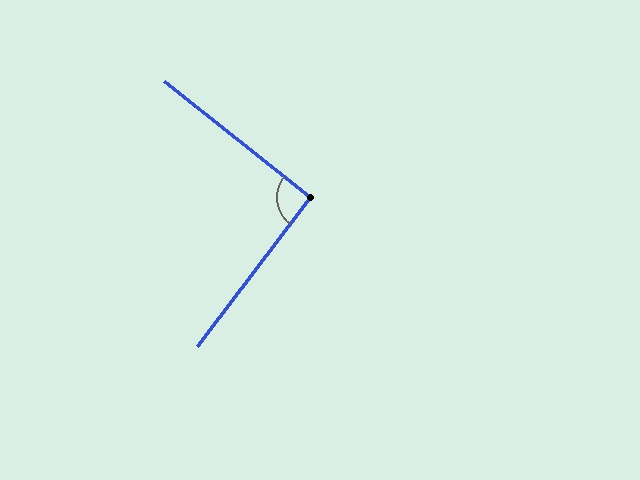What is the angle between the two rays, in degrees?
Approximately 91 degrees.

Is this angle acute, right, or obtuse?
It is approximately a right angle.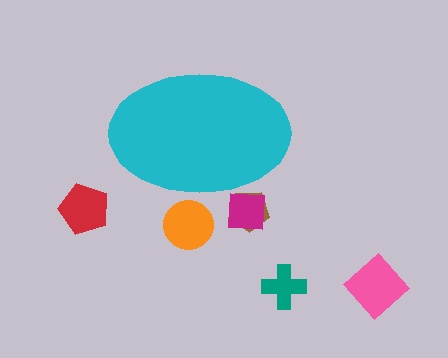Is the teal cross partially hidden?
No, the teal cross is fully visible.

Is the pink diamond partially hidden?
No, the pink diamond is fully visible.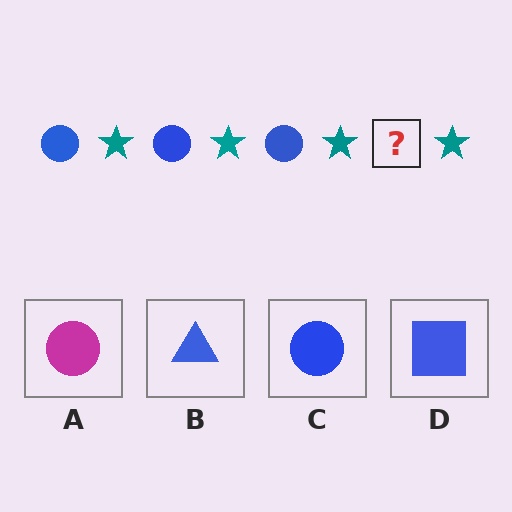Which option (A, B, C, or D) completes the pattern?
C.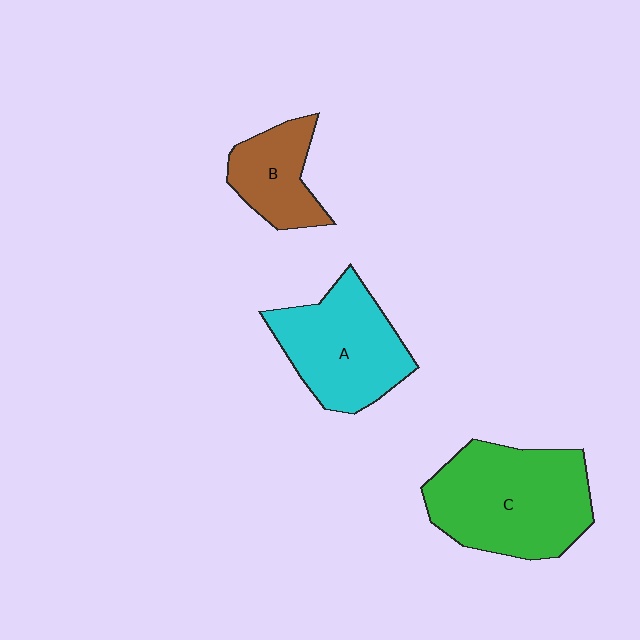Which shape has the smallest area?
Shape B (brown).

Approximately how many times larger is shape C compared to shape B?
Approximately 2.1 times.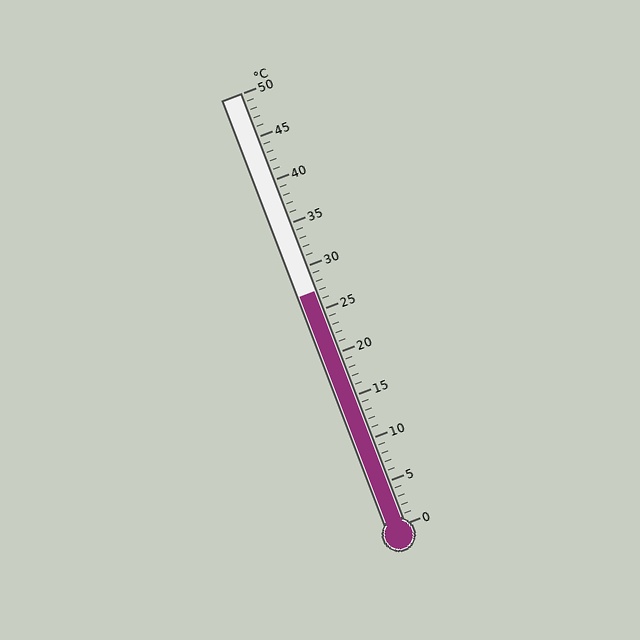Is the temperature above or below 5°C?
The temperature is above 5°C.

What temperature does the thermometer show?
The thermometer shows approximately 27°C.